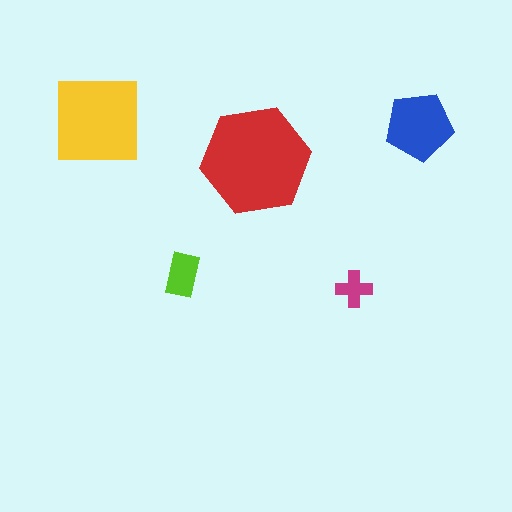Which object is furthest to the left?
The yellow square is leftmost.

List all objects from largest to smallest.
The red hexagon, the yellow square, the blue pentagon, the lime rectangle, the magenta cross.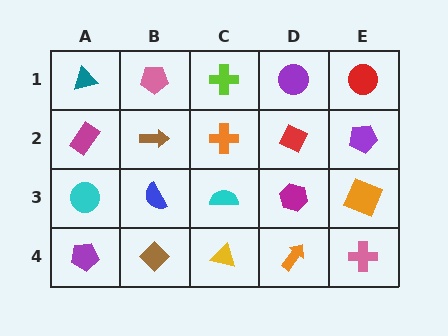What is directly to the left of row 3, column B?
A cyan circle.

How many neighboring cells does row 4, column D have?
3.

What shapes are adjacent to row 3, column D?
A red diamond (row 2, column D), an orange arrow (row 4, column D), a cyan semicircle (row 3, column C), an orange square (row 3, column E).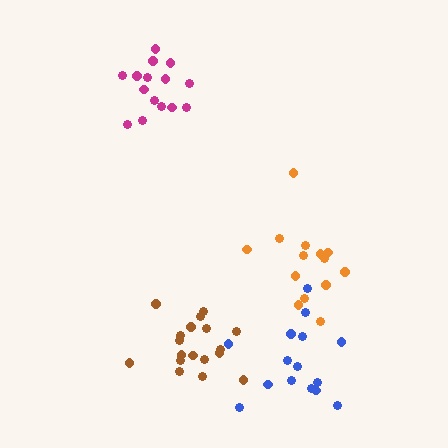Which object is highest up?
The magenta cluster is topmost.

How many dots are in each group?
Group 1: 15 dots, Group 2: 14 dots, Group 3: 15 dots, Group 4: 18 dots (62 total).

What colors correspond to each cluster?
The clusters are colored: magenta, orange, blue, brown.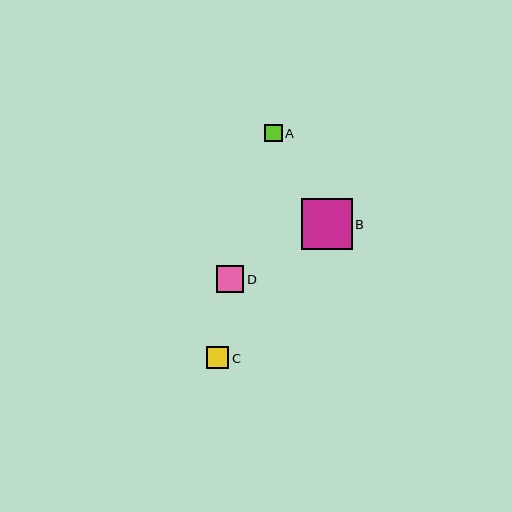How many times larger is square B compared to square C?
Square B is approximately 2.3 times the size of square C.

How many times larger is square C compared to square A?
Square C is approximately 1.2 times the size of square A.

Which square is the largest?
Square B is the largest with a size of approximately 51 pixels.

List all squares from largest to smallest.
From largest to smallest: B, D, C, A.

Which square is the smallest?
Square A is the smallest with a size of approximately 18 pixels.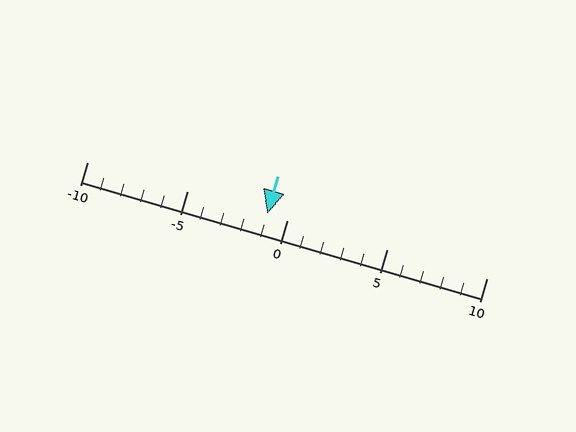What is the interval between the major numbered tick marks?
The major tick marks are spaced 5 units apart.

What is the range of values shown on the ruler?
The ruler shows values from -10 to 10.